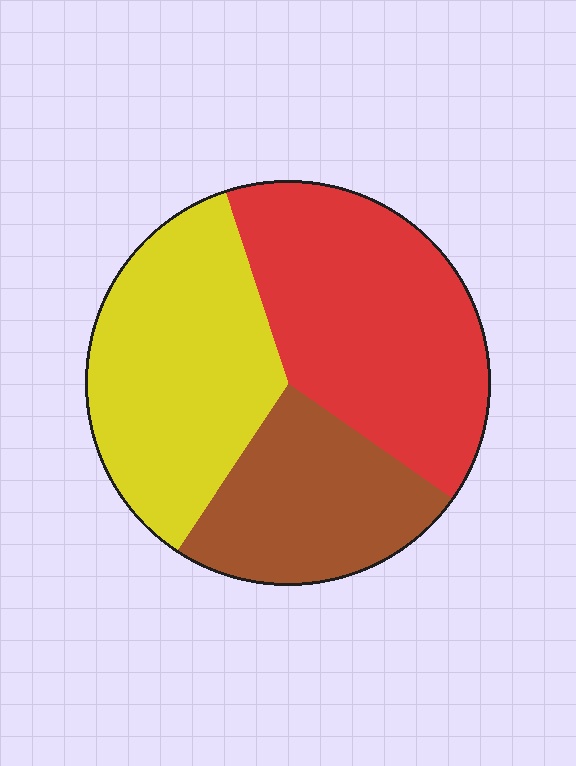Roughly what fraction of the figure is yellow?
Yellow covers 36% of the figure.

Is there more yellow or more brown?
Yellow.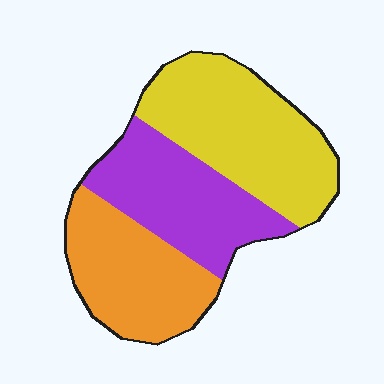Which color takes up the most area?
Yellow, at roughly 40%.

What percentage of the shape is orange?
Orange covers about 30% of the shape.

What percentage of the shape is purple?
Purple takes up about one third (1/3) of the shape.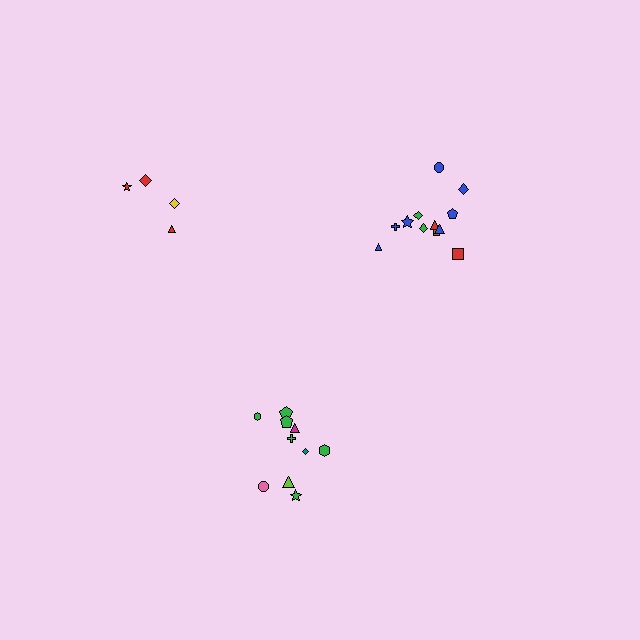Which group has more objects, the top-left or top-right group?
The top-right group.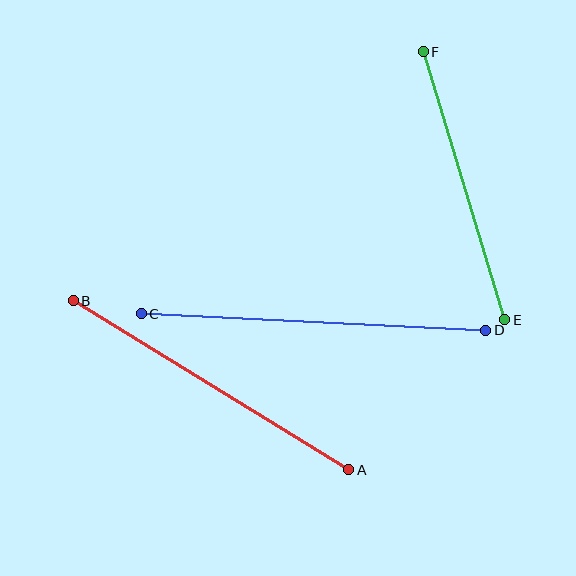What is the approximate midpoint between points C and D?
The midpoint is at approximately (313, 322) pixels.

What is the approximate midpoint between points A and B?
The midpoint is at approximately (211, 385) pixels.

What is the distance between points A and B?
The distance is approximately 323 pixels.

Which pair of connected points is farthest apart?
Points C and D are farthest apart.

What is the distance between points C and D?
The distance is approximately 345 pixels.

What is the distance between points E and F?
The distance is approximately 280 pixels.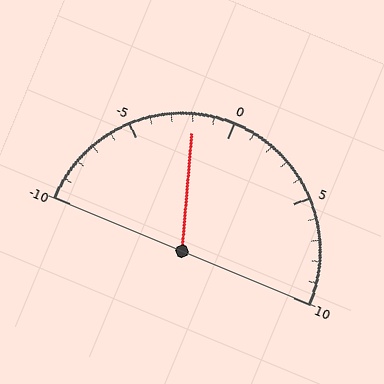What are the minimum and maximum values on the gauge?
The gauge ranges from -10 to 10.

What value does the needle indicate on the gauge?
The needle indicates approximately -2.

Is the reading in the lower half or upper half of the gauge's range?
The reading is in the lower half of the range (-10 to 10).